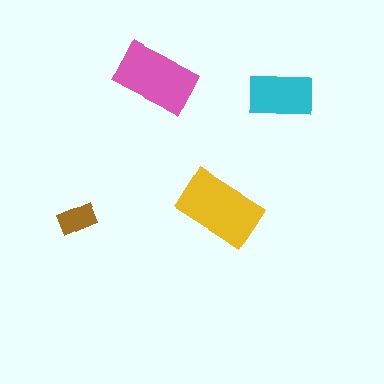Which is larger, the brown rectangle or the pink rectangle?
The pink one.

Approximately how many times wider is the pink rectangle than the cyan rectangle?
About 1.5 times wider.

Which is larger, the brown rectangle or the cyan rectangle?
The cyan one.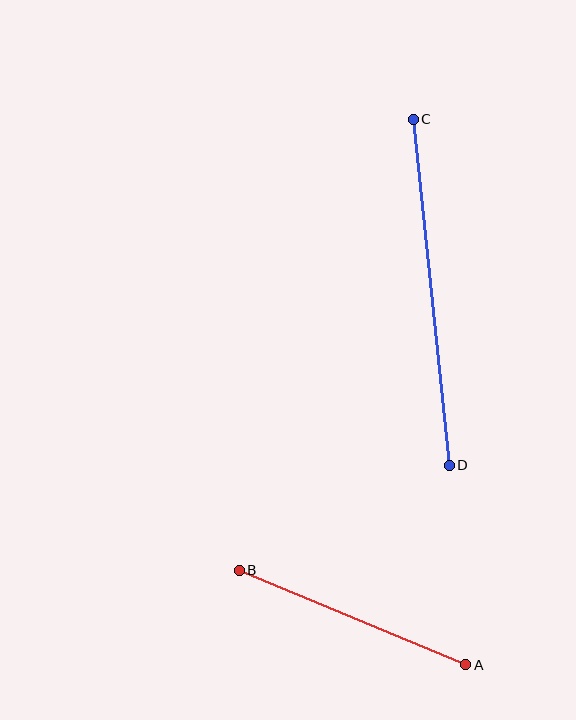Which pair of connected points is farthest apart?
Points C and D are farthest apart.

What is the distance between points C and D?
The distance is approximately 348 pixels.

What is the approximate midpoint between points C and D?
The midpoint is at approximately (431, 292) pixels.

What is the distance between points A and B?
The distance is approximately 245 pixels.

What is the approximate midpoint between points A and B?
The midpoint is at approximately (352, 617) pixels.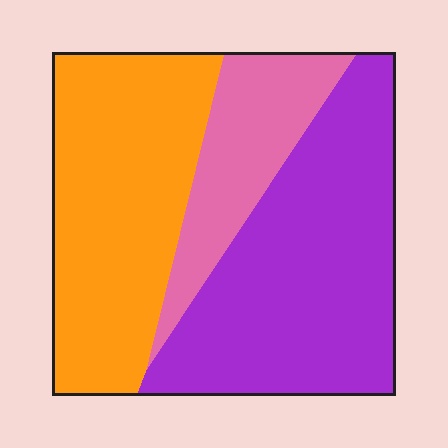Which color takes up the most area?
Purple, at roughly 45%.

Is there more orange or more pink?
Orange.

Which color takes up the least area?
Pink, at roughly 20%.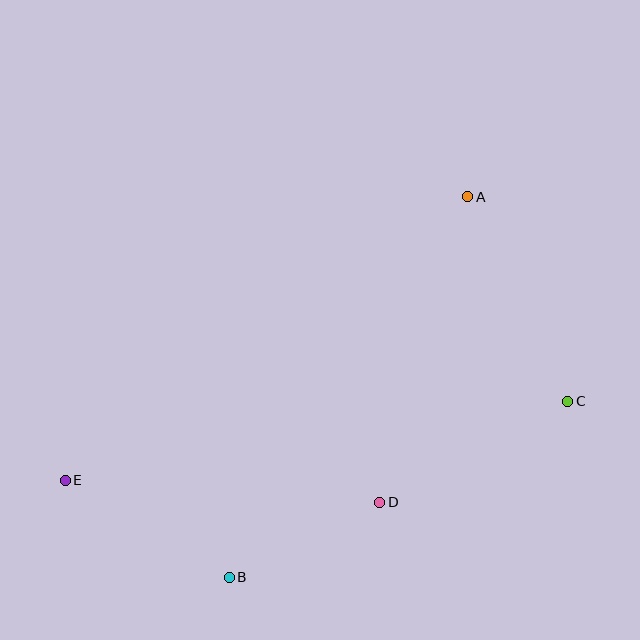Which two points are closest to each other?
Points B and D are closest to each other.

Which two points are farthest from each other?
Points C and E are farthest from each other.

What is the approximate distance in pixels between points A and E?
The distance between A and E is approximately 492 pixels.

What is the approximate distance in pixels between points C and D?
The distance between C and D is approximately 213 pixels.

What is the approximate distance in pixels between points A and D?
The distance between A and D is approximately 318 pixels.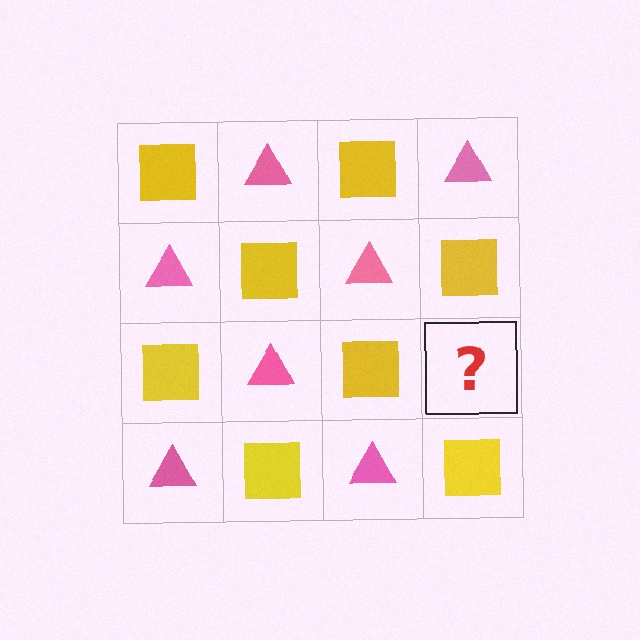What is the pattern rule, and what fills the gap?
The rule is that it alternates yellow square and pink triangle in a checkerboard pattern. The gap should be filled with a pink triangle.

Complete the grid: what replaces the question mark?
The question mark should be replaced with a pink triangle.